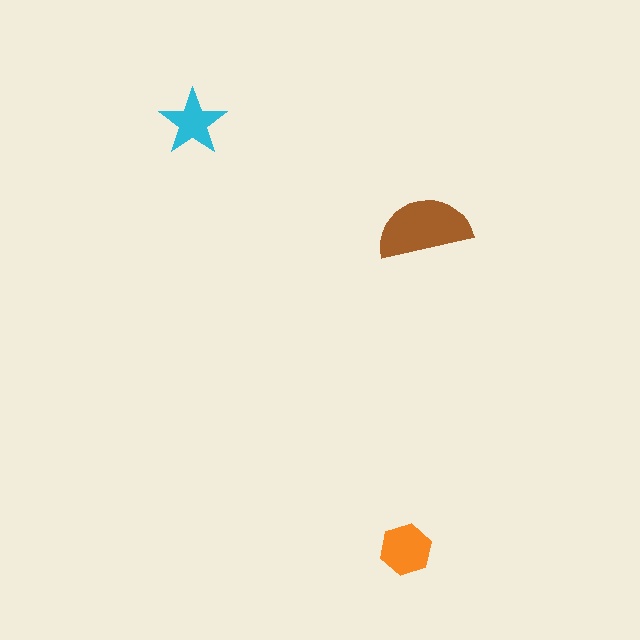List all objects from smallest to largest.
The cyan star, the orange hexagon, the brown semicircle.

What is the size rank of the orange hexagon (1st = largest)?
2nd.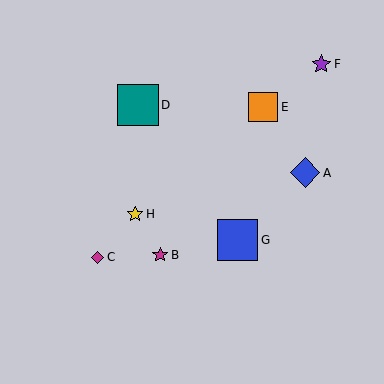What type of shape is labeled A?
Shape A is a blue diamond.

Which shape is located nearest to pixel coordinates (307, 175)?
The blue diamond (labeled A) at (305, 173) is nearest to that location.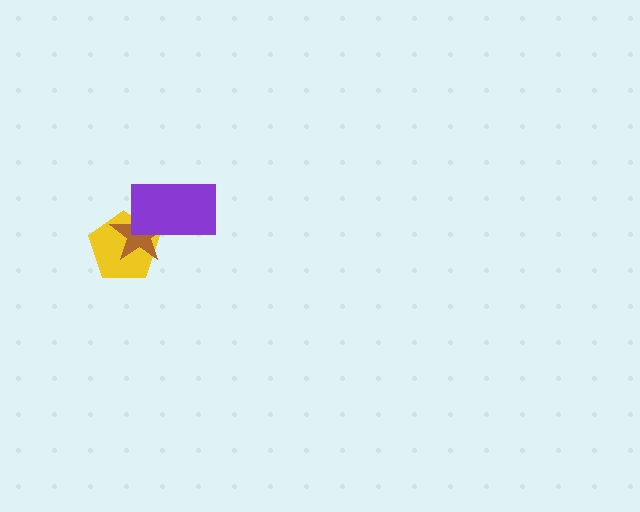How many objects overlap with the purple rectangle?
2 objects overlap with the purple rectangle.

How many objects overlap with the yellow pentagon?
2 objects overlap with the yellow pentagon.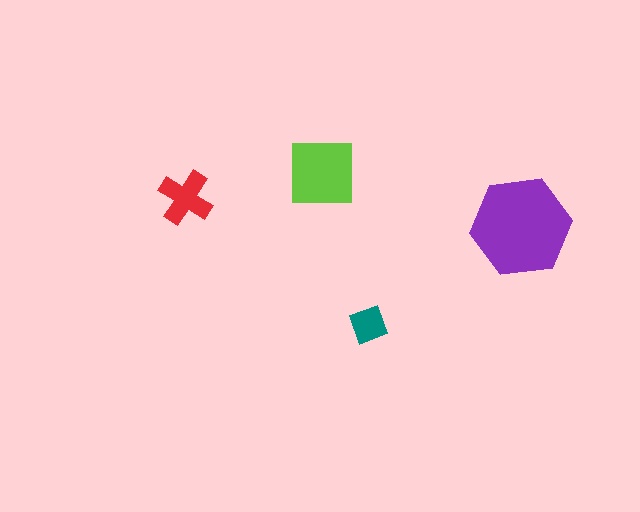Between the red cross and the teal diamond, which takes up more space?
The red cross.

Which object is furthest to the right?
The purple hexagon is rightmost.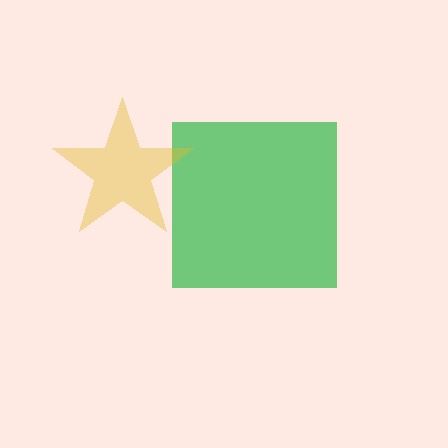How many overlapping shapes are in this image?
There are 2 overlapping shapes in the image.